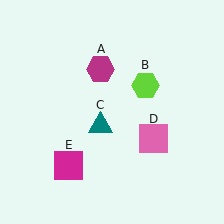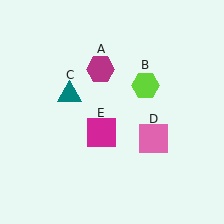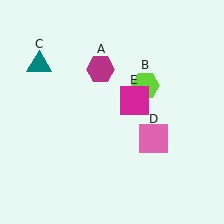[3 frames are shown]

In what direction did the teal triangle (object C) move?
The teal triangle (object C) moved up and to the left.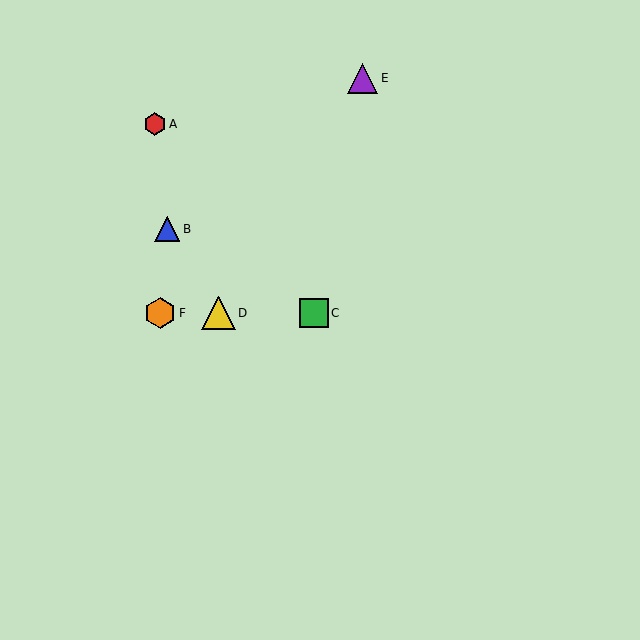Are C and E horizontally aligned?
No, C is at y≈313 and E is at y≈78.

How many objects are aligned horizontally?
3 objects (C, D, F) are aligned horizontally.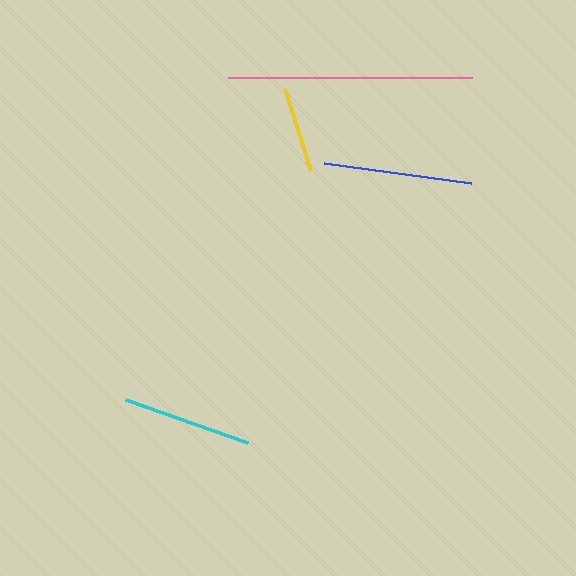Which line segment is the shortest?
The yellow line is the shortest at approximately 86 pixels.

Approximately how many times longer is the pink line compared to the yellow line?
The pink line is approximately 2.8 times the length of the yellow line.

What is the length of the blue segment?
The blue segment is approximately 149 pixels long.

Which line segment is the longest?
The pink line is the longest at approximately 244 pixels.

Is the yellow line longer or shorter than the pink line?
The pink line is longer than the yellow line.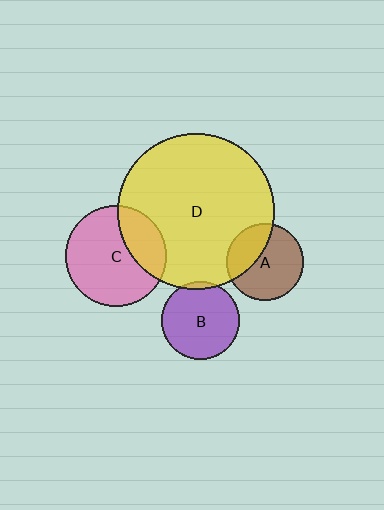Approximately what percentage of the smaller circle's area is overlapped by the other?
Approximately 35%.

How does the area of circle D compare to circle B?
Approximately 4.1 times.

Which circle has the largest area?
Circle D (yellow).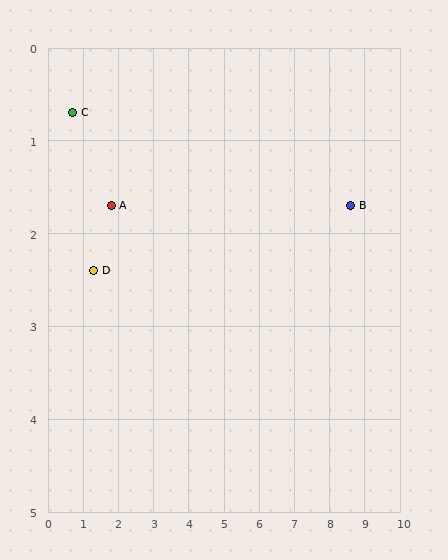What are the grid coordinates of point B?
Point B is at approximately (8.6, 1.7).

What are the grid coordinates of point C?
Point C is at approximately (0.7, 0.7).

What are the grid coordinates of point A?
Point A is at approximately (1.8, 1.7).